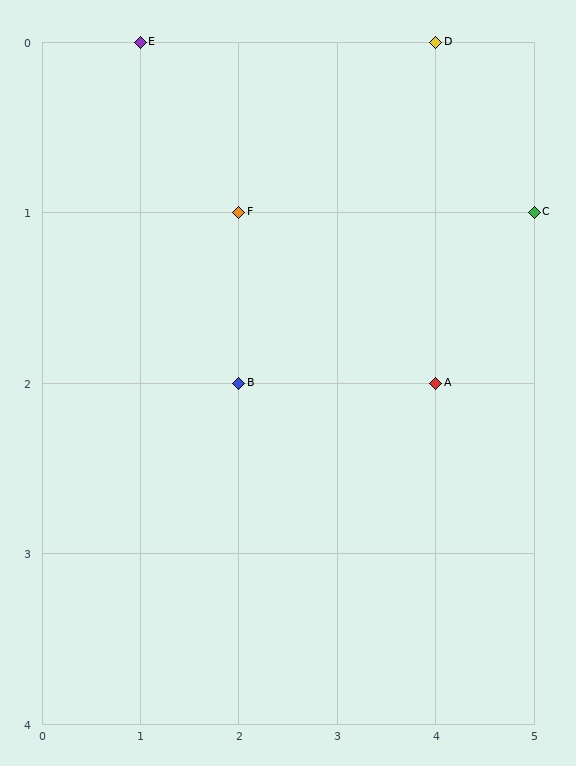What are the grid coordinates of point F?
Point F is at grid coordinates (2, 1).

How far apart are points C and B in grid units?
Points C and B are 3 columns and 1 row apart (about 3.2 grid units diagonally).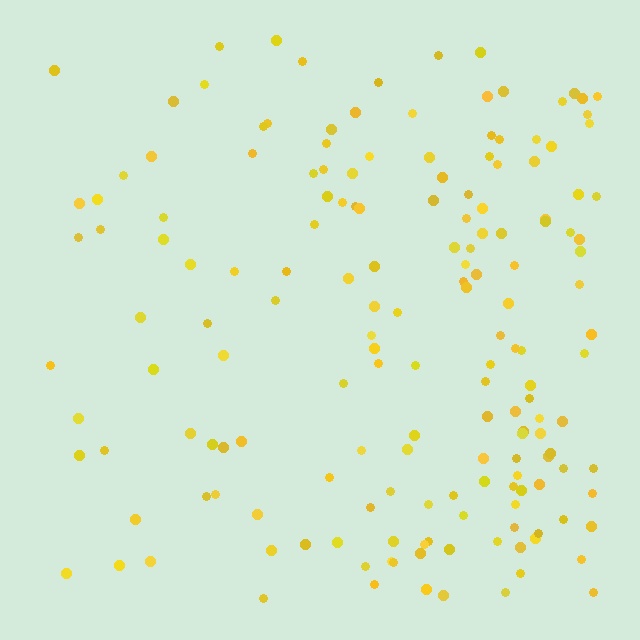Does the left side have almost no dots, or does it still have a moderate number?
Still a moderate number, just noticeably fewer than the right.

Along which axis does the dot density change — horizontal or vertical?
Horizontal.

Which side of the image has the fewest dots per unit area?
The left.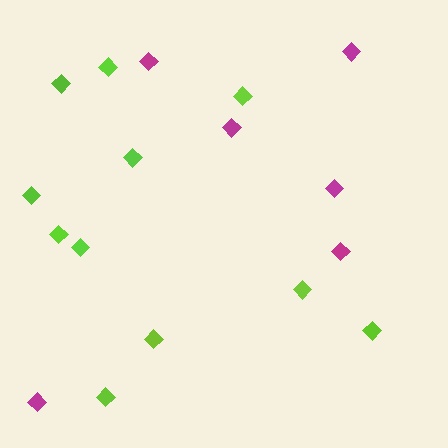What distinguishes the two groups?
There are 2 groups: one group of magenta diamonds (6) and one group of lime diamonds (11).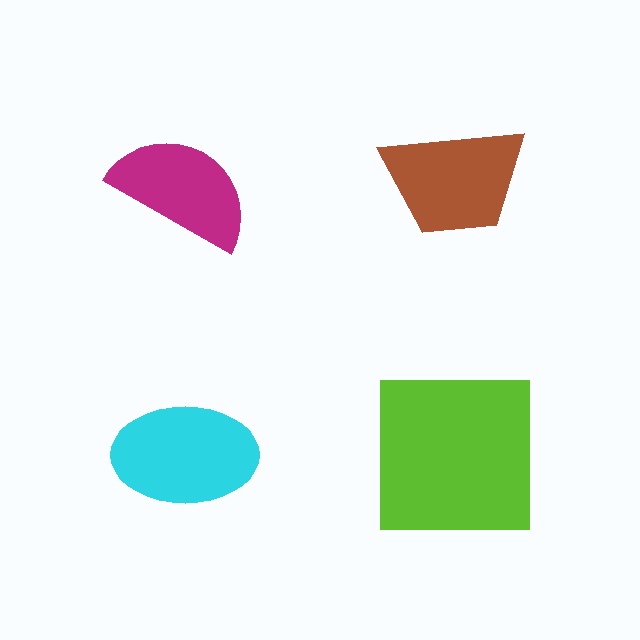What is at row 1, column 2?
A brown trapezoid.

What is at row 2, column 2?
A lime square.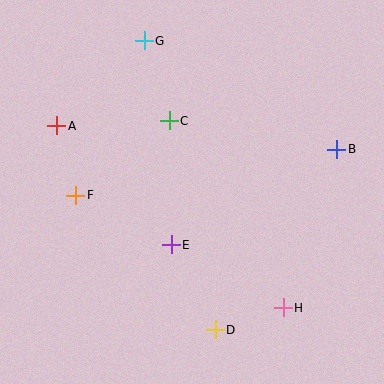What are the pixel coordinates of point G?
Point G is at (144, 41).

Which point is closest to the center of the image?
Point E at (171, 245) is closest to the center.